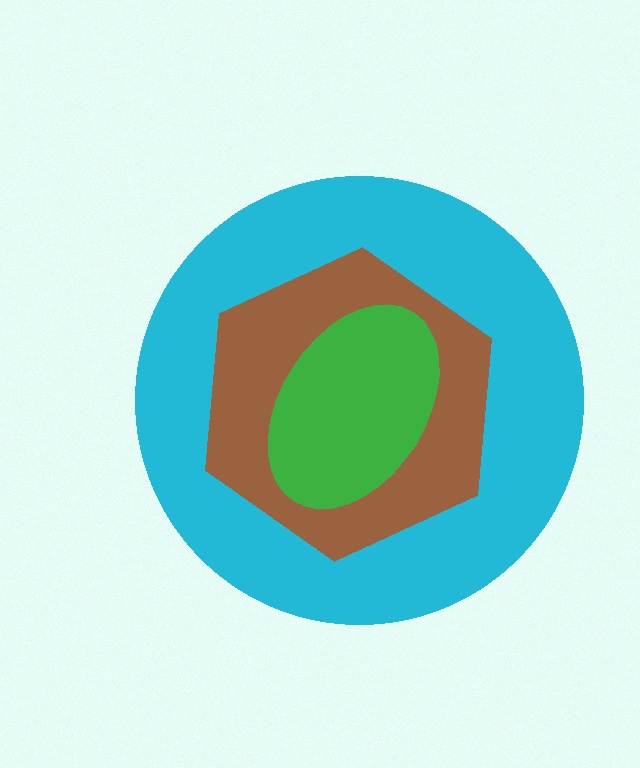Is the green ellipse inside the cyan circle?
Yes.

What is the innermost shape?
The green ellipse.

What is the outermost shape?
The cyan circle.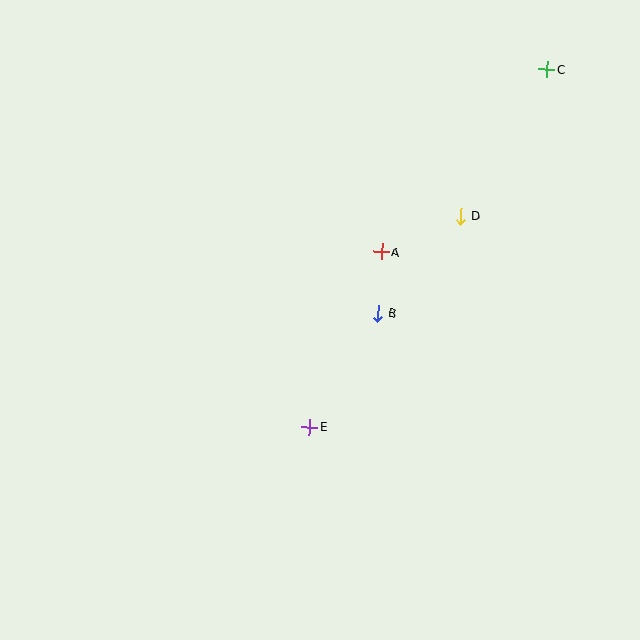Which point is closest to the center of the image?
Point B at (378, 313) is closest to the center.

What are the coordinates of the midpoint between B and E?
The midpoint between B and E is at (344, 370).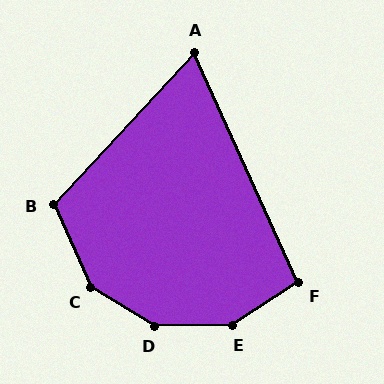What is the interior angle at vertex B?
Approximately 113 degrees (obtuse).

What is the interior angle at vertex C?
Approximately 145 degrees (obtuse).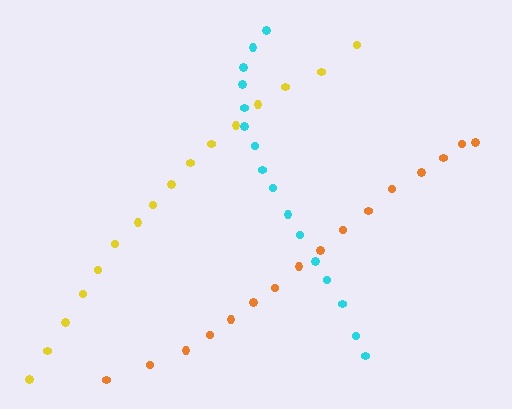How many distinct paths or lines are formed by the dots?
There are 3 distinct paths.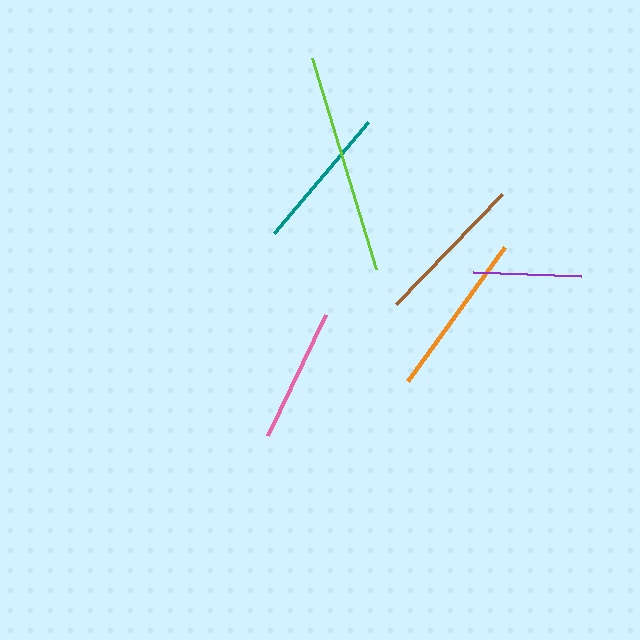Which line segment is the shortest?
The purple line is the shortest at approximately 108 pixels.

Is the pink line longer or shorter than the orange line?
The orange line is longer than the pink line.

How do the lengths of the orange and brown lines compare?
The orange and brown lines are approximately the same length.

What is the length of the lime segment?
The lime segment is approximately 220 pixels long.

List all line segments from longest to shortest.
From longest to shortest: lime, orange, brown, teal, pink, purple.